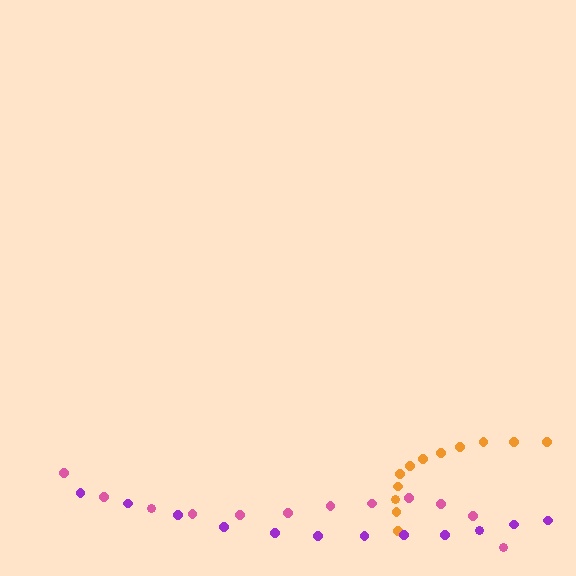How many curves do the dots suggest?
There are 3 distinct paths.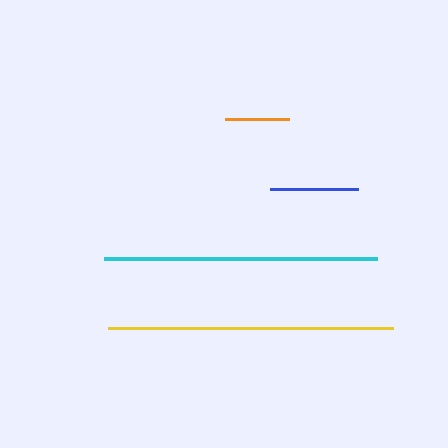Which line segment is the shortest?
The orange line is the shortest at approximately 64 pixels.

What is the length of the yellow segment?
The yellow segment is approximately 285 pixels long.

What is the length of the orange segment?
The orange segment is approximately 64 pixels long.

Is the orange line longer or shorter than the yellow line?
The yellow line is longer than the orange line.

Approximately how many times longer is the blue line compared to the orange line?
The blue line is approximately 1.4 times the length of the orange line.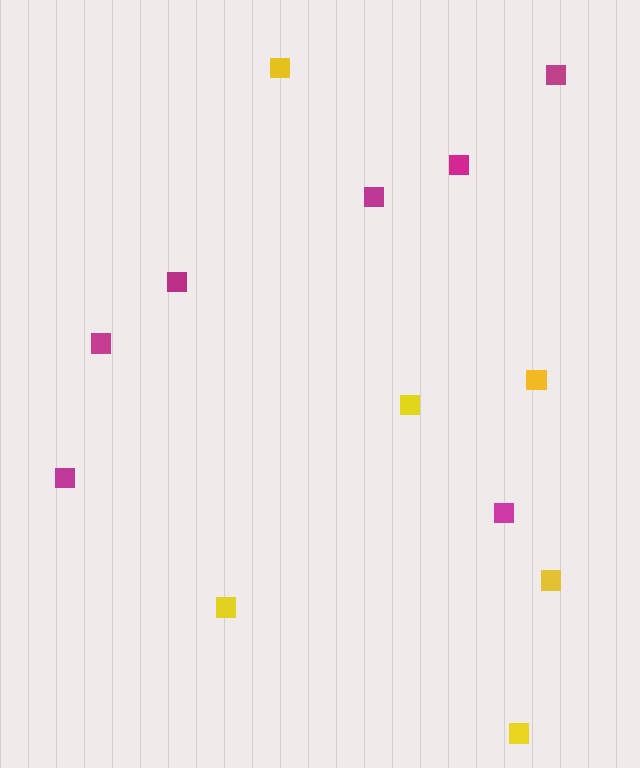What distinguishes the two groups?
There are 2 groups: one group of magenta squares (7) and one group of yellow squares (6).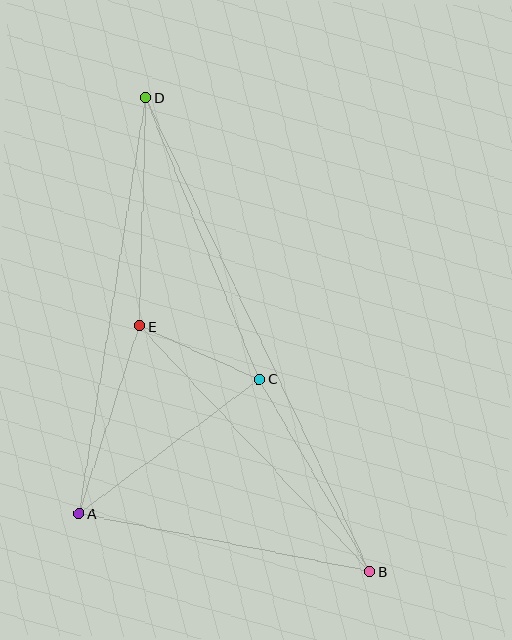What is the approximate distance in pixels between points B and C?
The distance between B and C is approximately 222 pixels.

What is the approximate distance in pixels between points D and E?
The distance between D and E is approximately 229 pixels.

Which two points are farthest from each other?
Points B and D are farthest from each other.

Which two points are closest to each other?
Points C and E are closest to each other.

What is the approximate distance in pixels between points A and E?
The distance between A and E is approximately 197 pixels.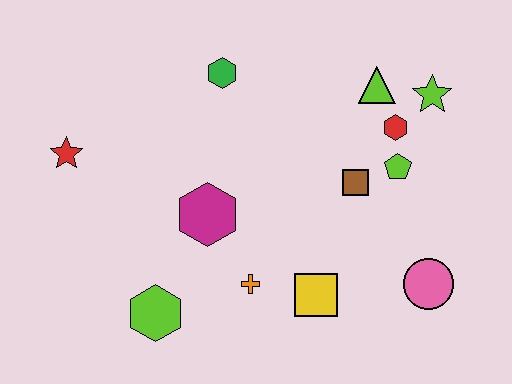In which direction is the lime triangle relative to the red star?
The lime triangle is to the right of the red star.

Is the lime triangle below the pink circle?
No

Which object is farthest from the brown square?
The red star is farthest from the brown square.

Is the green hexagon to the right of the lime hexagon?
Yes